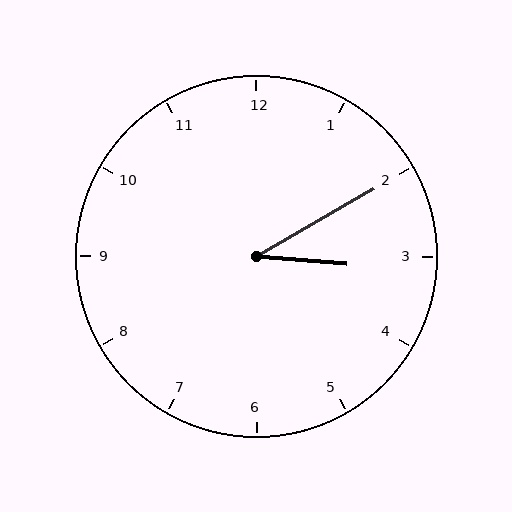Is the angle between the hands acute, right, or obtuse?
It is acute.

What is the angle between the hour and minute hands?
Approximately 35 degrees.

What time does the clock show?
3:10.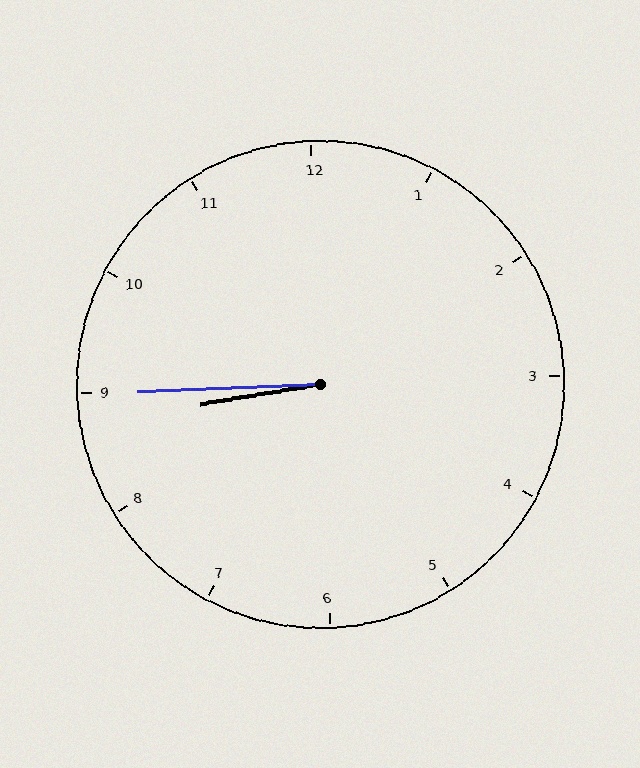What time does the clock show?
8:45.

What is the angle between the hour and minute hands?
Approximately 8 degrees.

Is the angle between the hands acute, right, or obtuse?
It is acute.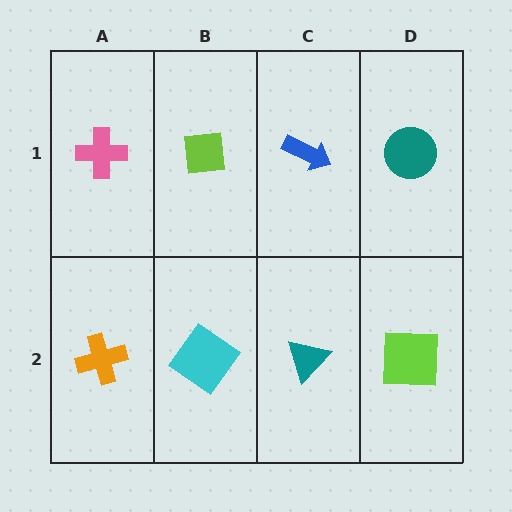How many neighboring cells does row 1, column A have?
2.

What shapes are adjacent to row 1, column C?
A teal triangle (row 2, column C), a lime square (row 1, column B), a teal circle (row 1, column D).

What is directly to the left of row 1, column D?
A blue arrow.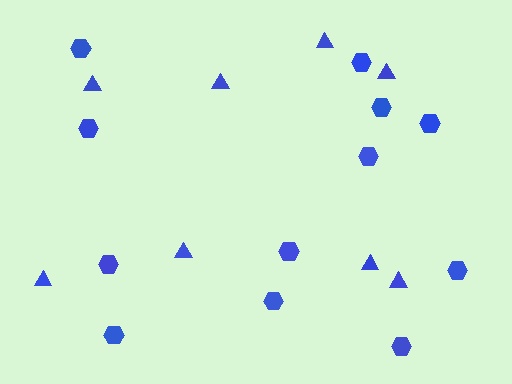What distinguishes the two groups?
There are 2 groups: one group of triangles (8) and one group of hexagons (12).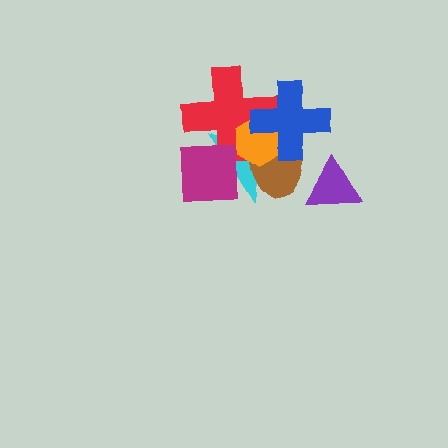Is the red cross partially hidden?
Yes, it is partially covered by another shape.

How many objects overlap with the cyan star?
5 objects overlap with the cyan star.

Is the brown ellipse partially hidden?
Yes, it is partially covered by another shape.